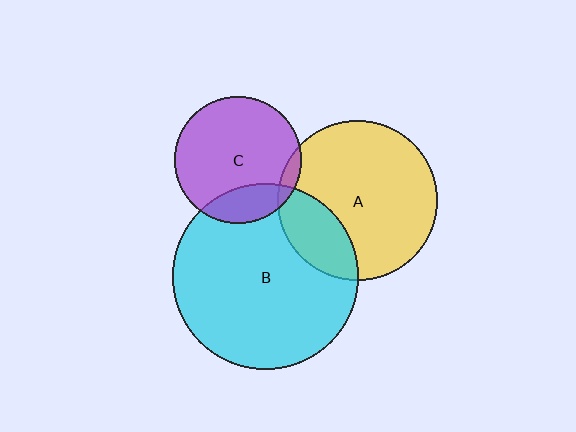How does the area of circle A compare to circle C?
Approximately 1.6 times.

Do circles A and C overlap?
Yes.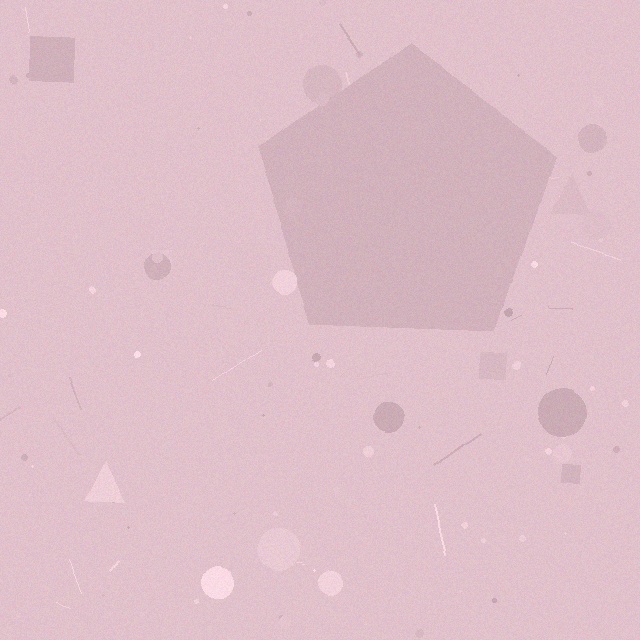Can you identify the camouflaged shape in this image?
The camouflaged shape is a pentagon.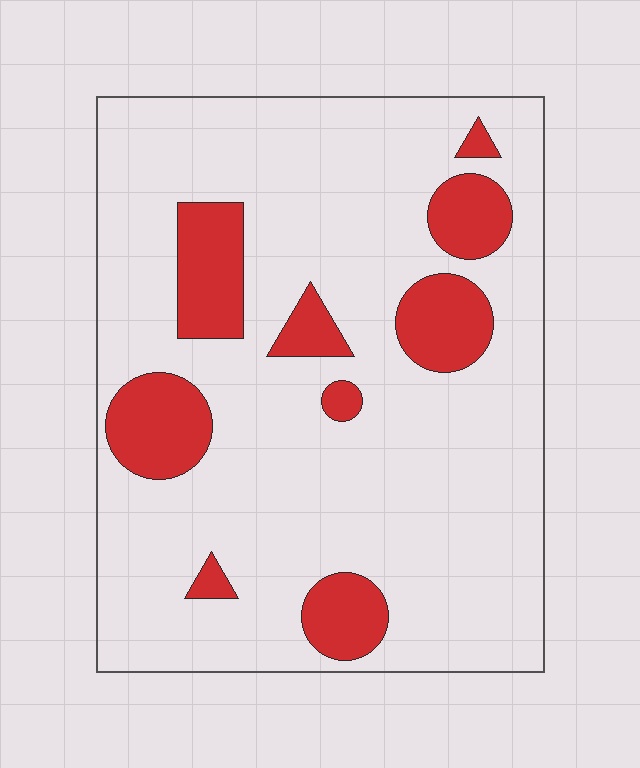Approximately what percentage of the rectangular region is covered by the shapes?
Approximately 15%.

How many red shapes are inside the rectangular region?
9.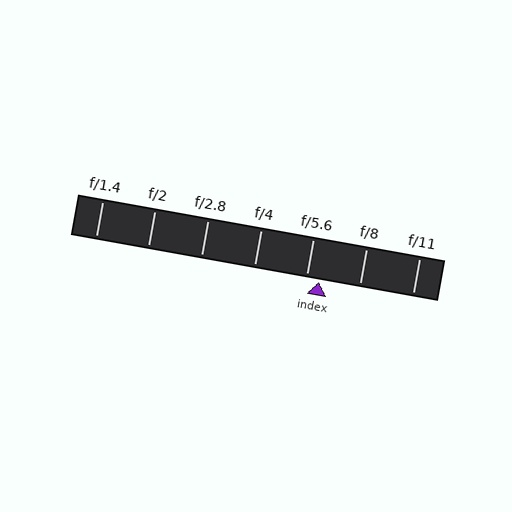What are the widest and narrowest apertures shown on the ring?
The widest aperture shown is f/1.4 and the narrowest is f/11.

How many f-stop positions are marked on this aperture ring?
There are 7 f-stop positions marked.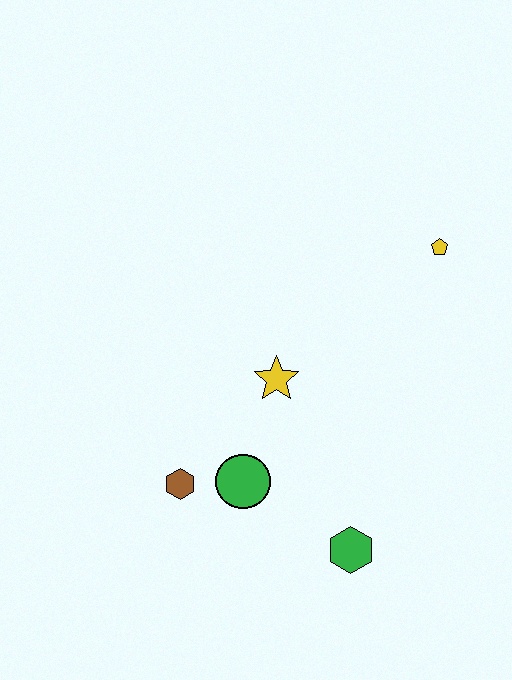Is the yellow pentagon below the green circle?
No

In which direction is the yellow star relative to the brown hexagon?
The yellow star is above the brown hexagon.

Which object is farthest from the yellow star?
The yellow pentagon is farthest from the yellow star.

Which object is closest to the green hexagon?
The green circle is closest to the green hexagon.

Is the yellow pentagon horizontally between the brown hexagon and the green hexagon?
No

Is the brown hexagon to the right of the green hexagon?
No